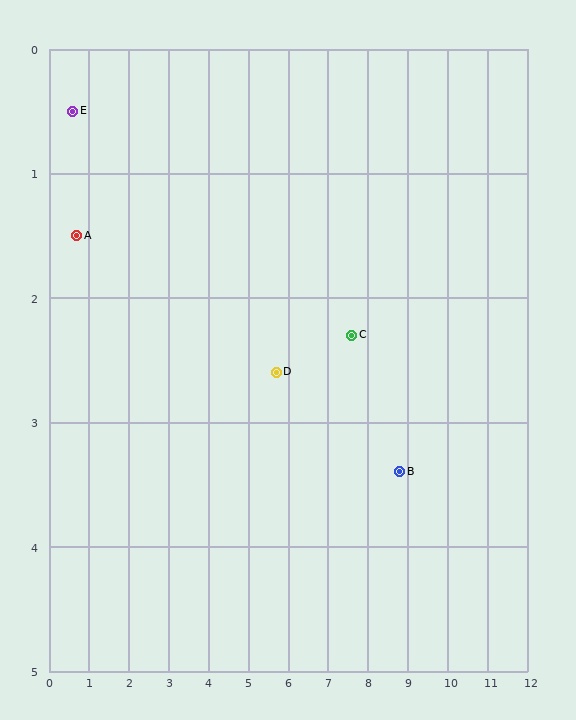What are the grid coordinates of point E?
Point E is at approximately (0.6, 0.5).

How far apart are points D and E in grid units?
Points D and E are about 5.5 grid units apart.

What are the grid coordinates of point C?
Point C is at approximately (7.6, 2.3).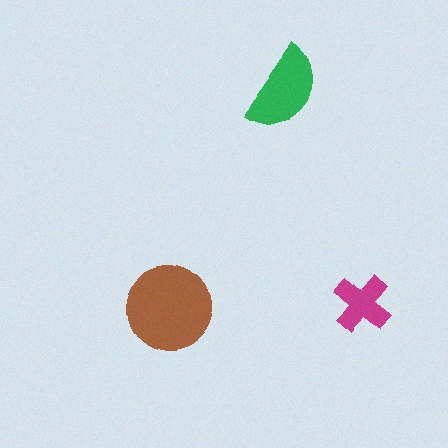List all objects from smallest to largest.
The magenta cross, the green semicircle, the brown circle.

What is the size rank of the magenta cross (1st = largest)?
3rd.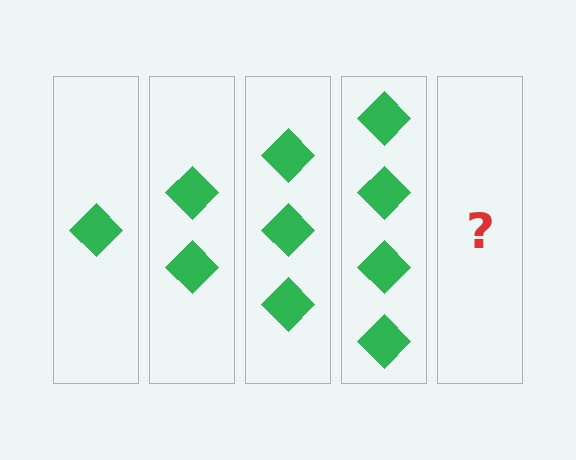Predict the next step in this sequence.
The next step is 5 diamonds.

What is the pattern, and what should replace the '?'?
The pattern is that each step adds one more diamond. The '?' should be 5 diamonds.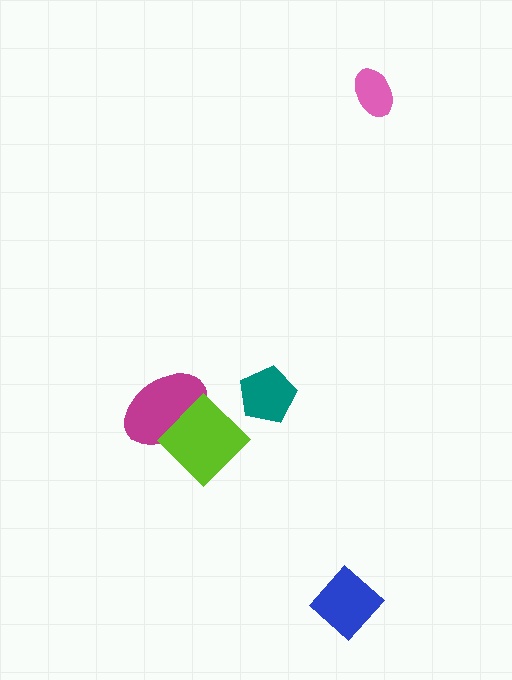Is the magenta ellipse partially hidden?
Yes, it is partially covered by another shape.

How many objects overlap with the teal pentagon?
0 objects overlap with the teal pentagon.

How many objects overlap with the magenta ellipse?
1 object overlaps with the magenta ellipse.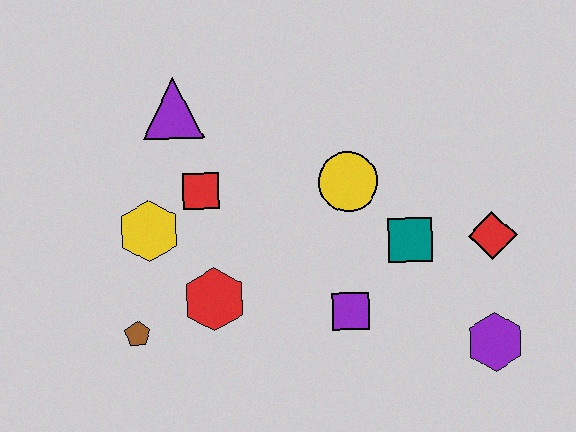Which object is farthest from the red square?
The purple hexagon is farthest from the red square.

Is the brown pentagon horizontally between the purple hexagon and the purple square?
No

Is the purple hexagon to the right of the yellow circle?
Yes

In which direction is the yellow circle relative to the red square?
The yellow circle is to the right of the red square.